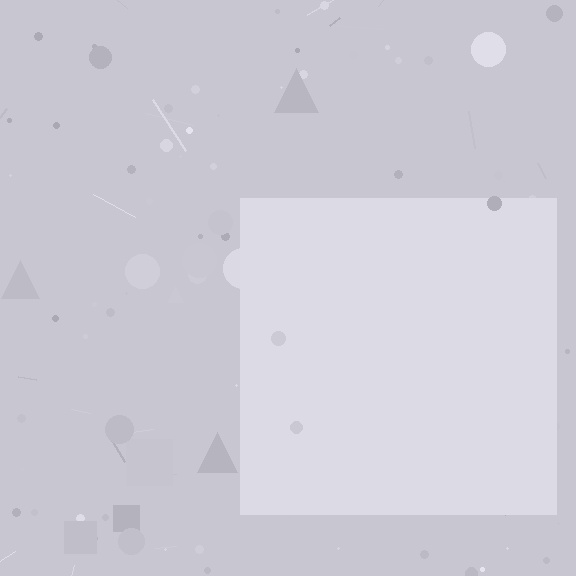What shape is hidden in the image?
A square is hidden in the image.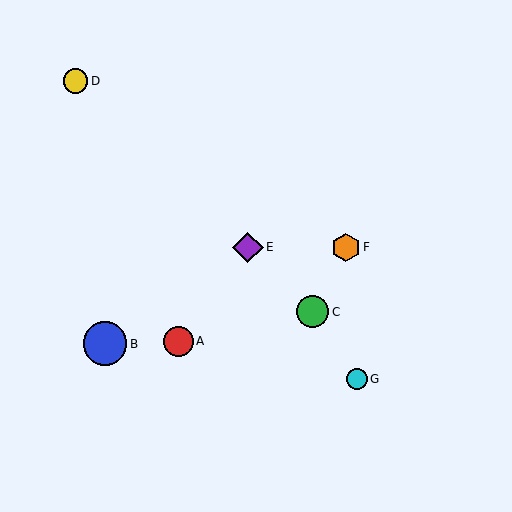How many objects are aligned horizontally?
2 objects (E, F) are aligned horizontally.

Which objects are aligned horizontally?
Objects E, F are aligned horizontally.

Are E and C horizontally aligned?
No, E is at y≈247 and C is at y≈312.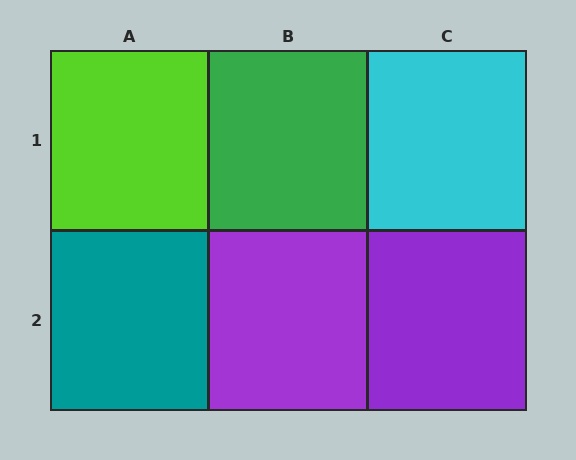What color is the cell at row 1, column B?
Green.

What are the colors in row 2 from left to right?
Teal, purple, purple.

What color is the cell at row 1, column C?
Cyan.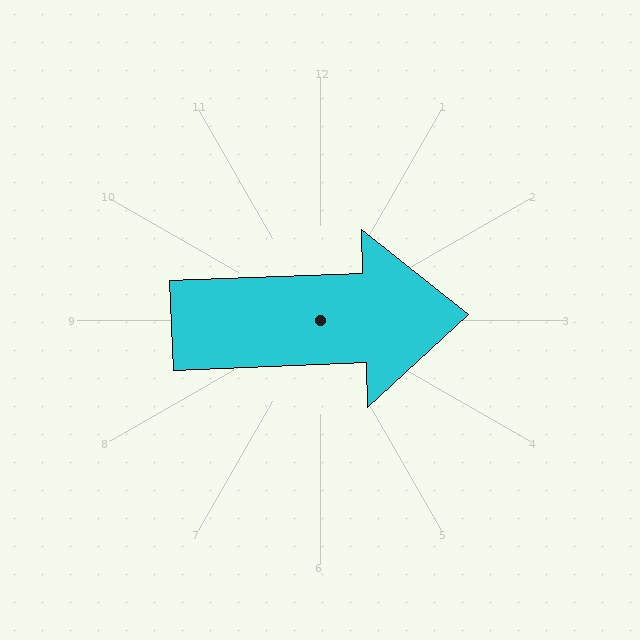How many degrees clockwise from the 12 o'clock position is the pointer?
Approximately 88 degrees.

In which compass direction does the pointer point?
East.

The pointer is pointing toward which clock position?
Roughly 3 o'clock.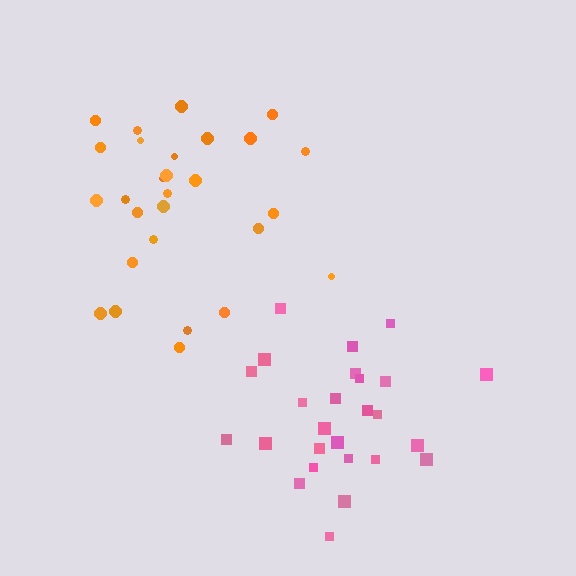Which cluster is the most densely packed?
Pink.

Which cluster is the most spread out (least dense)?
Orange.